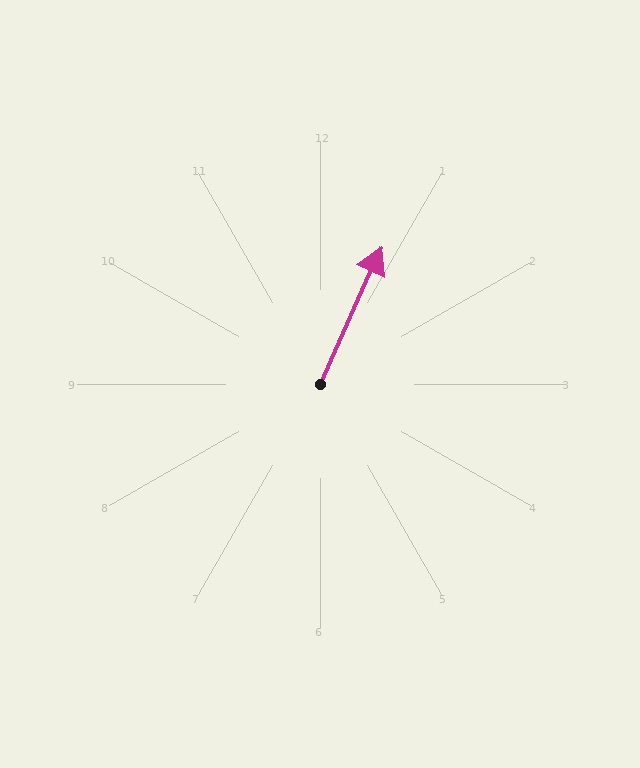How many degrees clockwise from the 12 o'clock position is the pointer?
Approximately 24 degrees.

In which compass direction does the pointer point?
Northeast.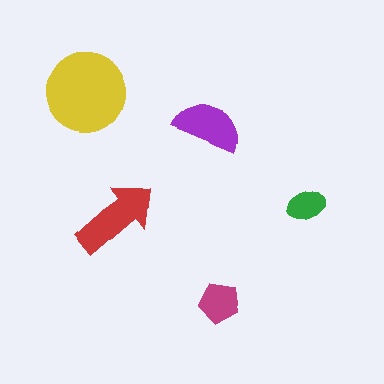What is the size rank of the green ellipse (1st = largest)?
5th.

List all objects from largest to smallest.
The yellow circle, the red arrow, the purple semicircle, the magenta pentagon, the green ellipse.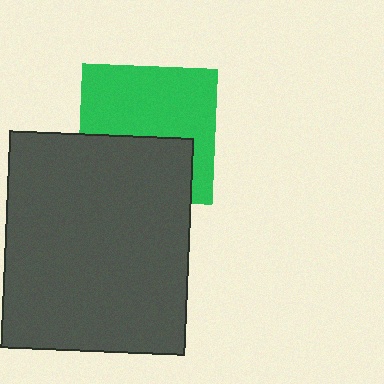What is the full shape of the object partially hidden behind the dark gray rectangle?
The partially hidden object is a green square.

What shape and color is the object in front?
The object in front is a dark gray rectangle.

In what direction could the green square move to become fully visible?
The green square could move up. That would shift it out from behind the dark gray rectangle entirely.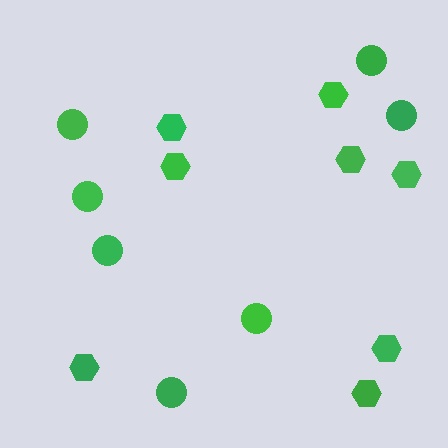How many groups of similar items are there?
There are 2 groups: one group of circles (7) and one group of hexagons (8).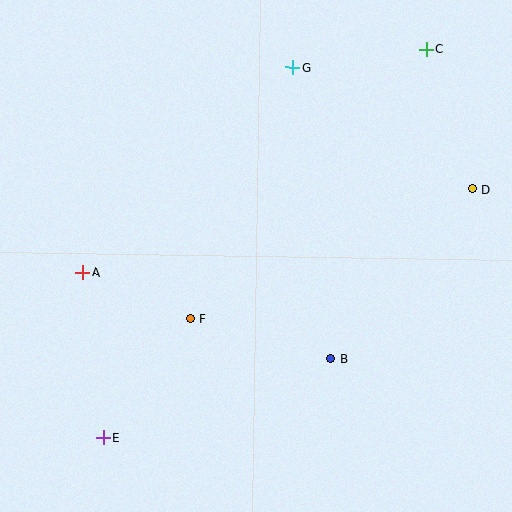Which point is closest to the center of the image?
Point F at (190, 319) is closest to the center.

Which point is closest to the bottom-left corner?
Point E is closest to the bottom-left corner.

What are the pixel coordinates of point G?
Point G is at (293, 67).